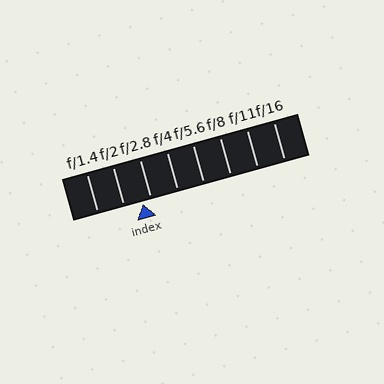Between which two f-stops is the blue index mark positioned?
The index mark is between f/2 and f/2.8.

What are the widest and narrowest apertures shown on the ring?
The widest aperture shown is f/1.4 and the narrowest is f/16.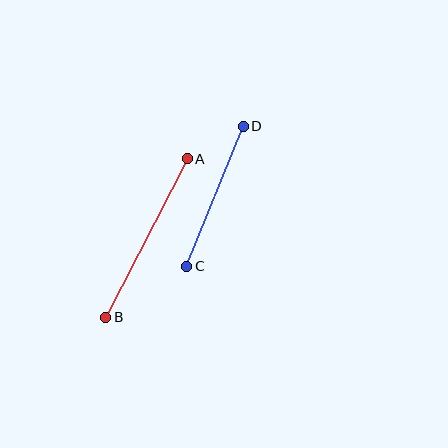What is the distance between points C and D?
The distance is approximately 151 pixels.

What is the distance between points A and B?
The distance is approximately 178 pixels.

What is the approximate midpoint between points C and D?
The midpoint is at approximately (215, 196) pixels.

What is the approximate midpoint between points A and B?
The midpoint is at approximately (147, 238) pixels.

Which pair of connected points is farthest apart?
Points A and B are farthest apart.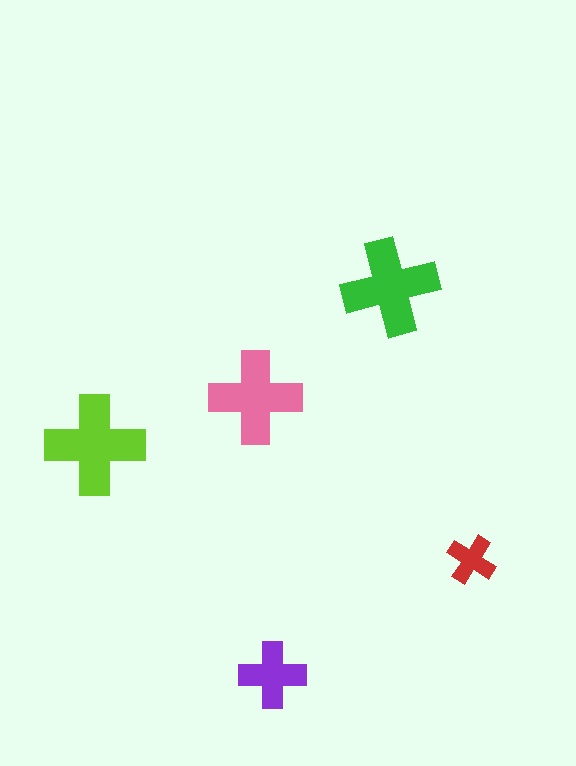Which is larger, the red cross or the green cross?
The green one.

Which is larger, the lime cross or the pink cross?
The lime one.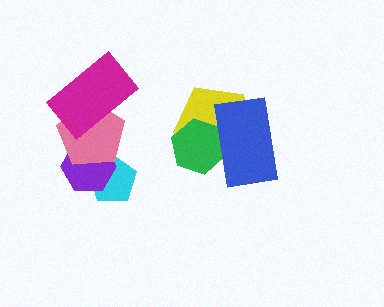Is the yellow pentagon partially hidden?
Yes, it is partially covered by another shape.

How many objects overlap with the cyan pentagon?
2 objects overlap with the cyan pentagon.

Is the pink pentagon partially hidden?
Yes, it is partially covered by another shape.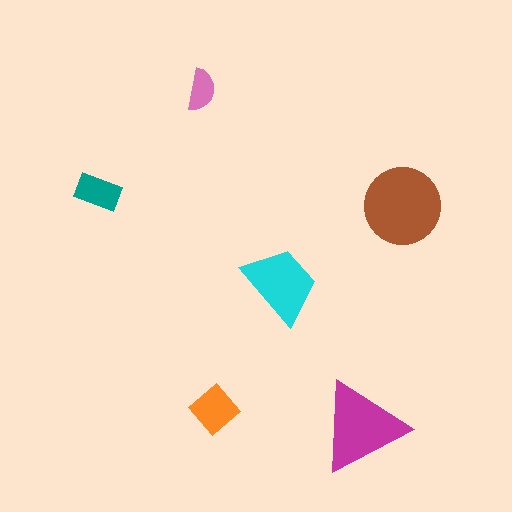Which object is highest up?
The pink semicircle is topmost.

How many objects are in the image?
There are 6 objects in the image.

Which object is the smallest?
The pink semicircle.